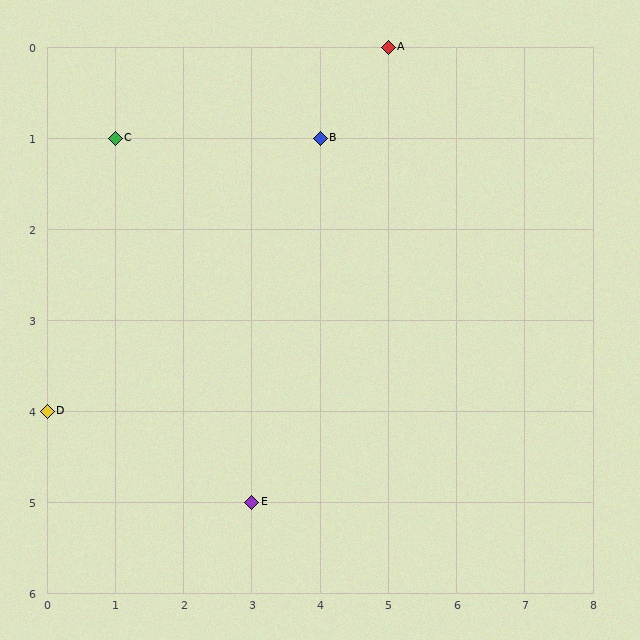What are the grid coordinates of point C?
Point C is at grid coordinates (1, 1).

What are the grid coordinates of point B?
Point B is at grid coordinates (4, 1).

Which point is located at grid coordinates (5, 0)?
Point A is at (5, 0).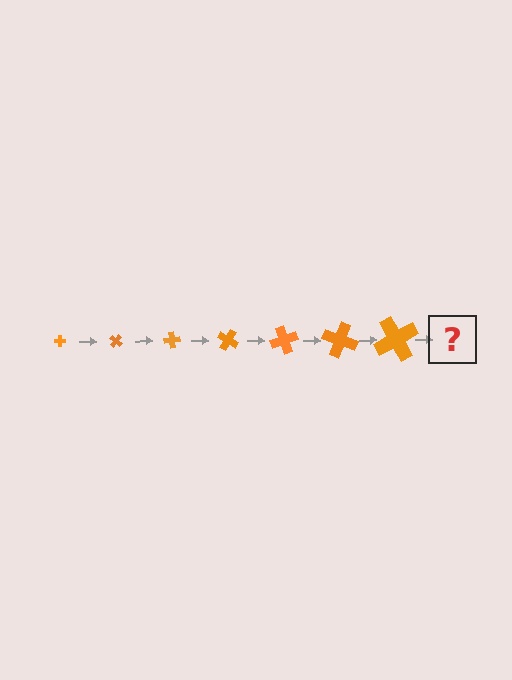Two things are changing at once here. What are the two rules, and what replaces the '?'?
The two rules are that the cross grows larger each step and it rotates 40 degrees each step. The '?' should be a cross, larger than the previous one and rotated 280 degrees from the start.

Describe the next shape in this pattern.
It should be a cross, larger than the previous one and rotated 280 degrees from the start.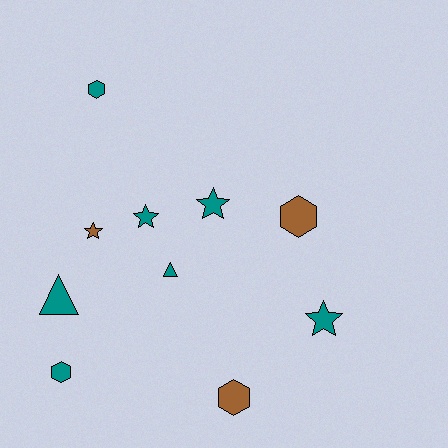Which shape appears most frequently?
Star, with 4 objects.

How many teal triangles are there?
There are 2 teal triangles.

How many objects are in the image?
There are 10 objects.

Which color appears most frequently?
Teal, with 7 objects.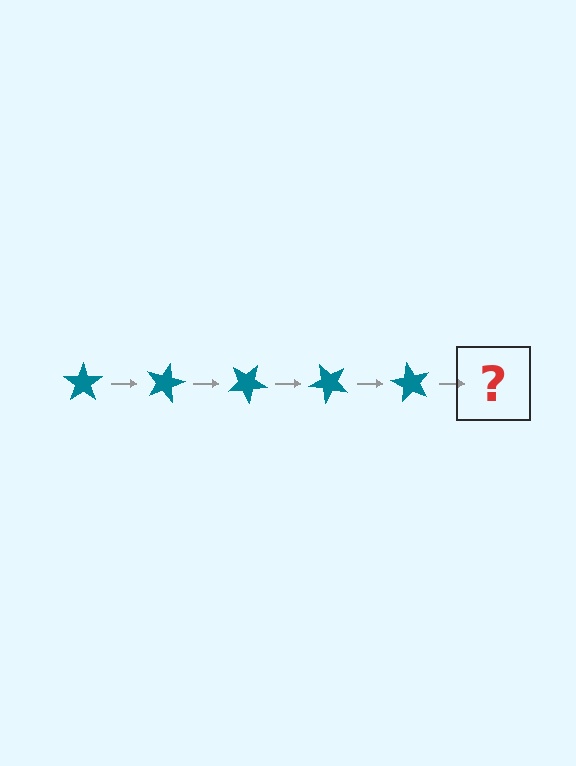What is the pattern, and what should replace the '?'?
The pattern is that the star rotates 15 degrees each step. The '?' should be a teal star rotated 75 degrees.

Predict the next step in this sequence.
The next step is a teal star rotated 75 degrees.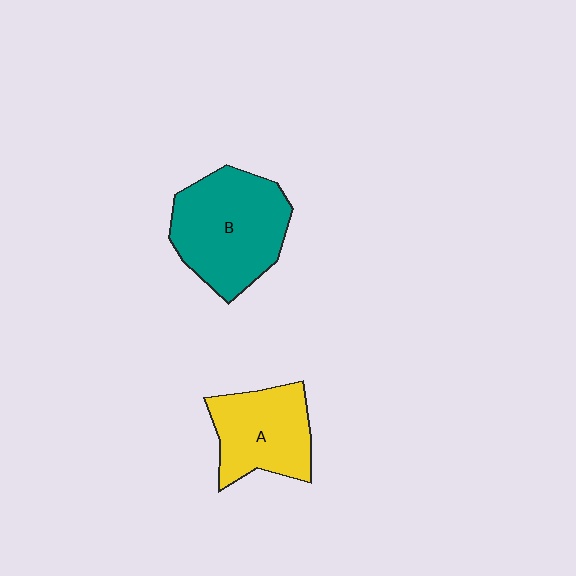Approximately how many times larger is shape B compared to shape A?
Approximately 1.4 times.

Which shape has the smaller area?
Shape A (yellow).